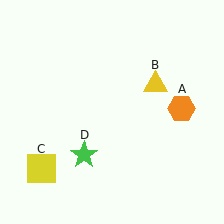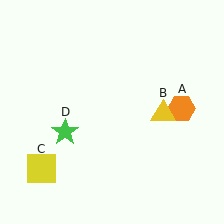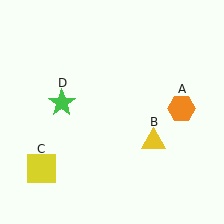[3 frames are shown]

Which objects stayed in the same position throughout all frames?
Orange hexagon (object A) and yellow square (object C) remained stationary.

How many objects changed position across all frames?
2 objects changed position: yellow triangle (object B), green star (object D).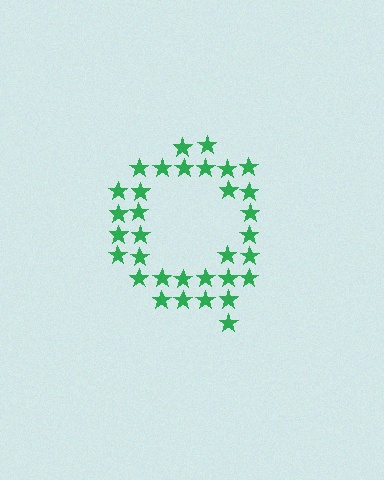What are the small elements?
The small elements are stars.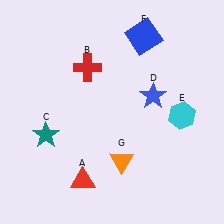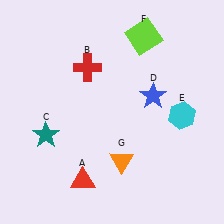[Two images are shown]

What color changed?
The square (F) changed from blue in Image 1 to lime in Image 2.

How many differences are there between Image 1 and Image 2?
There is 1 difference between the two images.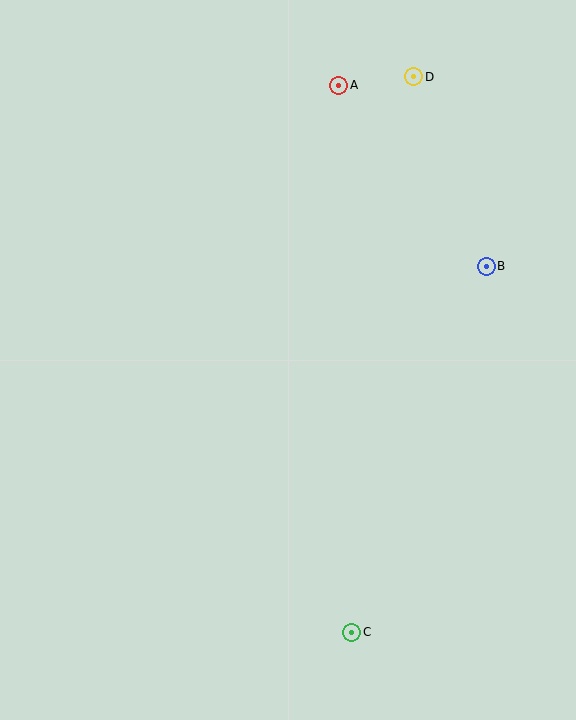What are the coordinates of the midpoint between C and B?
The midpoint between C and B is at (419, 449).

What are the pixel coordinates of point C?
Point C is at (352, 632).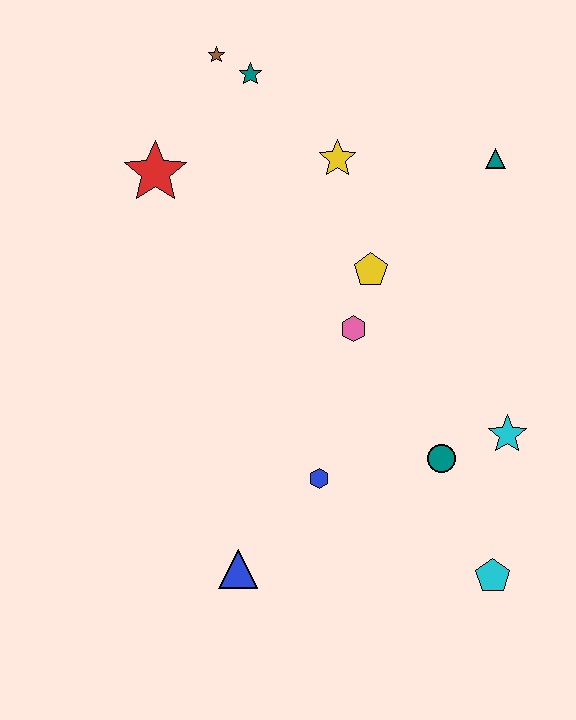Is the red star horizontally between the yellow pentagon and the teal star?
No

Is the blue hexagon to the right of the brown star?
Yes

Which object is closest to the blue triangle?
The blue hexagon is closest to the blue triangle.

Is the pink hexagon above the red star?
No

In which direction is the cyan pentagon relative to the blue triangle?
The cyan pentagon is to the right of the blue triangle.